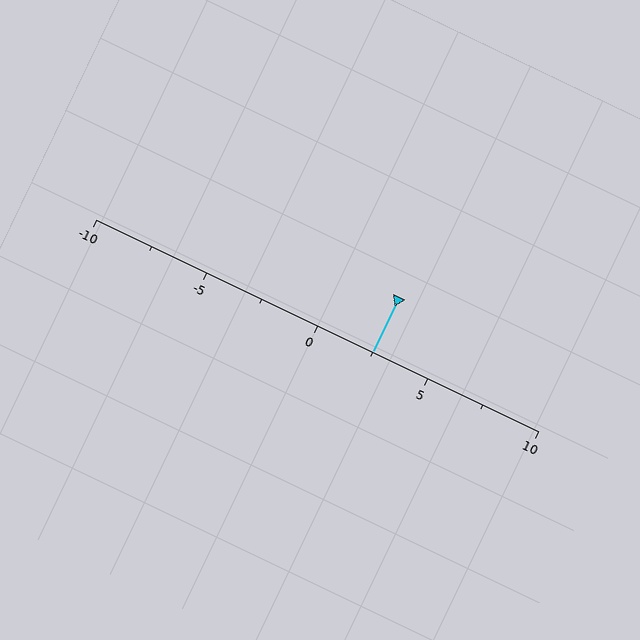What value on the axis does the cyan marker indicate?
The marker indicates approximately 2.5.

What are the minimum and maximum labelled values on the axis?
The axis runs from -10 to 10.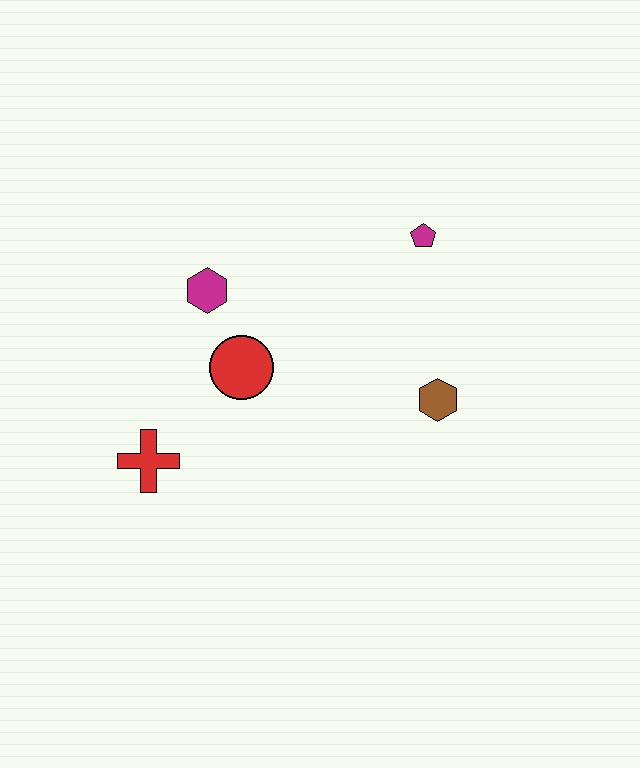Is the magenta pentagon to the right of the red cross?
Yes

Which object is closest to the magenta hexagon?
The red circle is closest to the magenta hexagon.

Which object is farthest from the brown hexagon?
The red cross is farthest from the brown hexagon.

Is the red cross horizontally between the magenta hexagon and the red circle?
No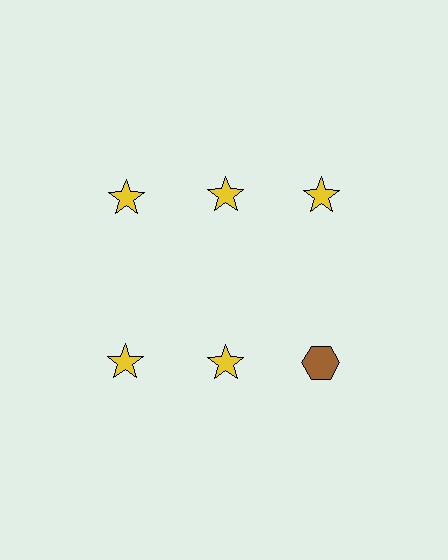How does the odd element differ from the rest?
It differs in both color (brown instead of yellow) and shape (hexagon instead of star).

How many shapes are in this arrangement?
There are 6 shapes arranged in a grid pattern.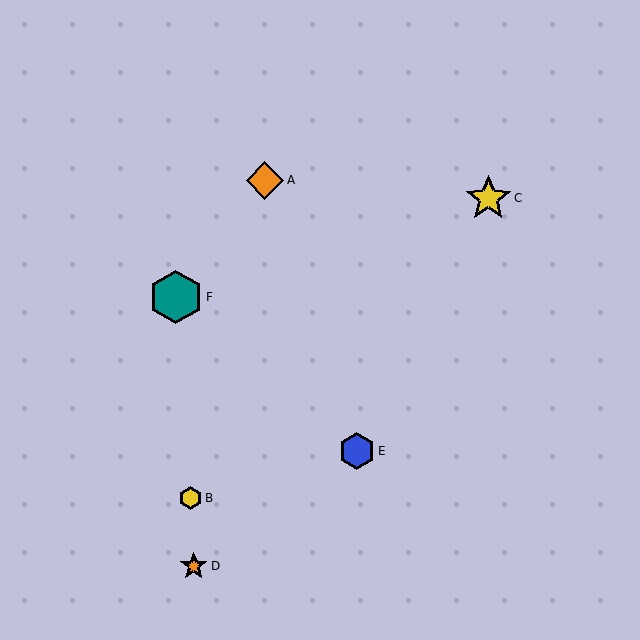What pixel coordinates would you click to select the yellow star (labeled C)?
Click at (488, 198) to select the yellow star C.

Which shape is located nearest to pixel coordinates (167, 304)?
The teal hexagon (labeled F) at (176, 297) is nearest to that location.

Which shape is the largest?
The teal hexagon (labeled F) is the largest.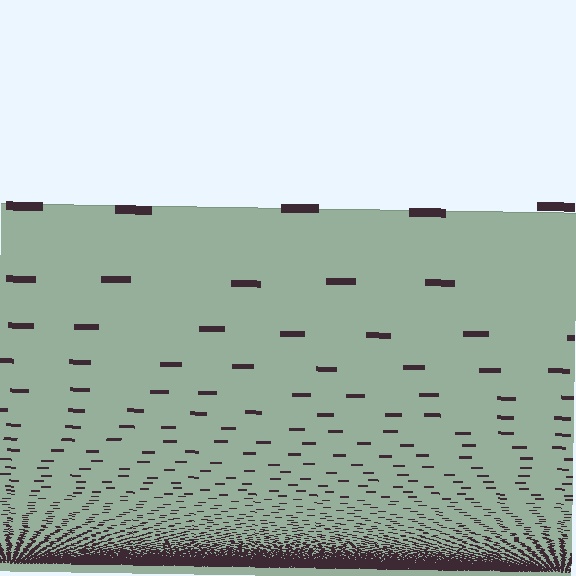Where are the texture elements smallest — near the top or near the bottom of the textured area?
Near the bottom.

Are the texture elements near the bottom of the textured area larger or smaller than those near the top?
Smaller. The gradient is inverted — elements near the bottom are smaller and denser.